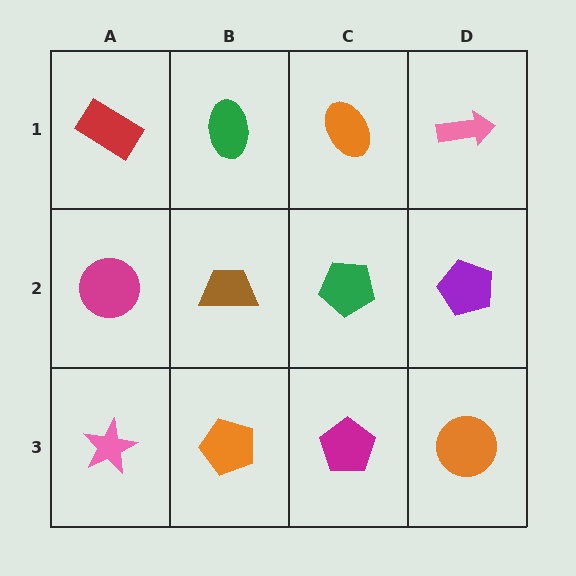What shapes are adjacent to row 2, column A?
A red rectangle (row 1, column A), a pink star (row 3, column A), a brown trapezoid (row 2, column B).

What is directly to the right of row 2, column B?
A green pentagon.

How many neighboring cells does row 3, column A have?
2.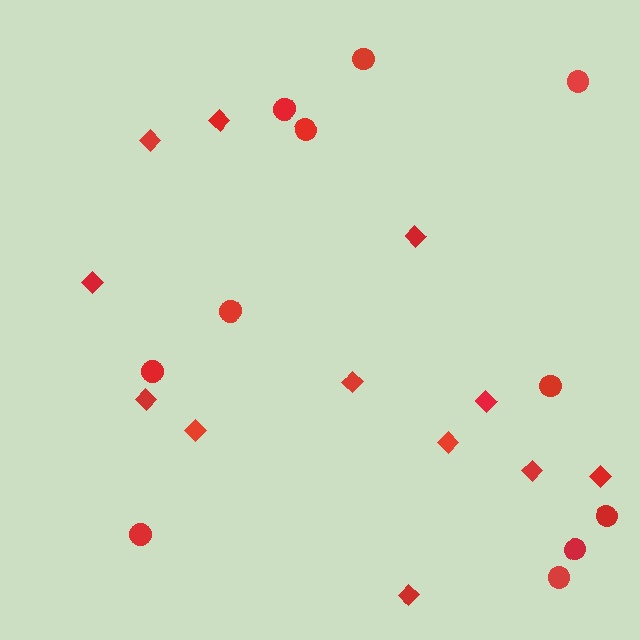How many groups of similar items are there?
There are 2 groups: one group of circles (11) and one group of diamonds (12).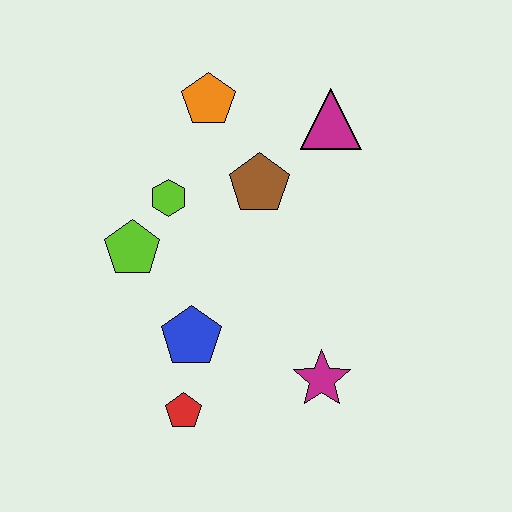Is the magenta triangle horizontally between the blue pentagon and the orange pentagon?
No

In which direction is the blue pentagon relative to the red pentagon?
The blue pentagon is above the red pentagon.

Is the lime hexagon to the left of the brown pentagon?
Yes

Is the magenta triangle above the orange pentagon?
No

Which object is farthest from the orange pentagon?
The red pentagon is farthest from the orange pentagon.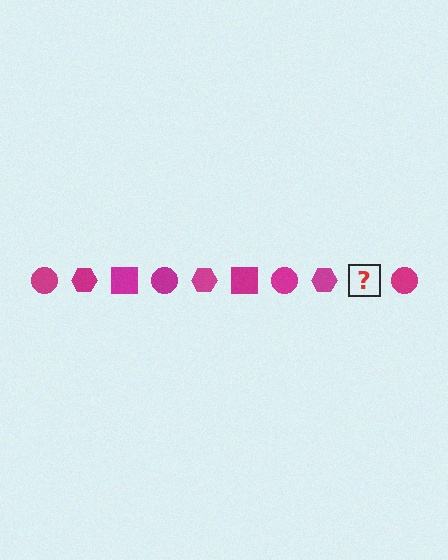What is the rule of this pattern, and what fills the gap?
The rule is that the pattern cycles through circle, hexagon, square shapes in magenta. The gap should be filled with a magenta square.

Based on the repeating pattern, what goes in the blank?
The blank should be a magenta square.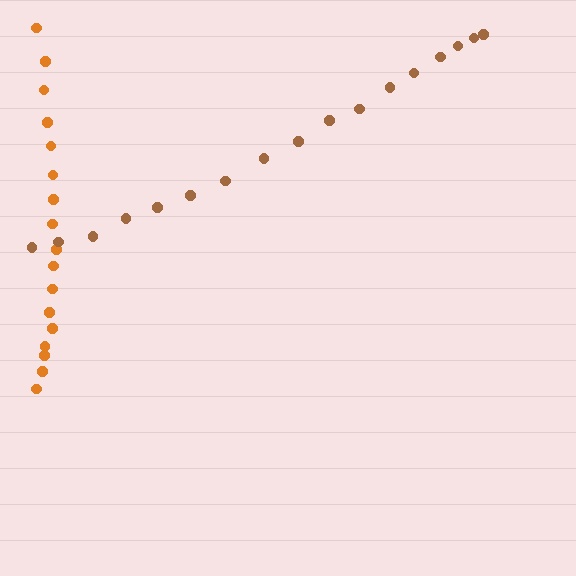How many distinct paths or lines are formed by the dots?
There are 2 distinct paths.